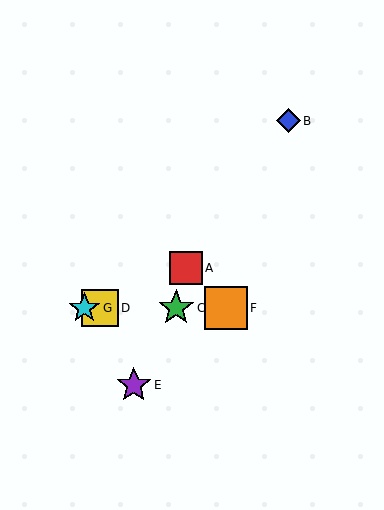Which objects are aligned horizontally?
Objects C, D, F, G are aligned horizontally.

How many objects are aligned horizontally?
4 objects (C, D, F, G) are aligned horizontally.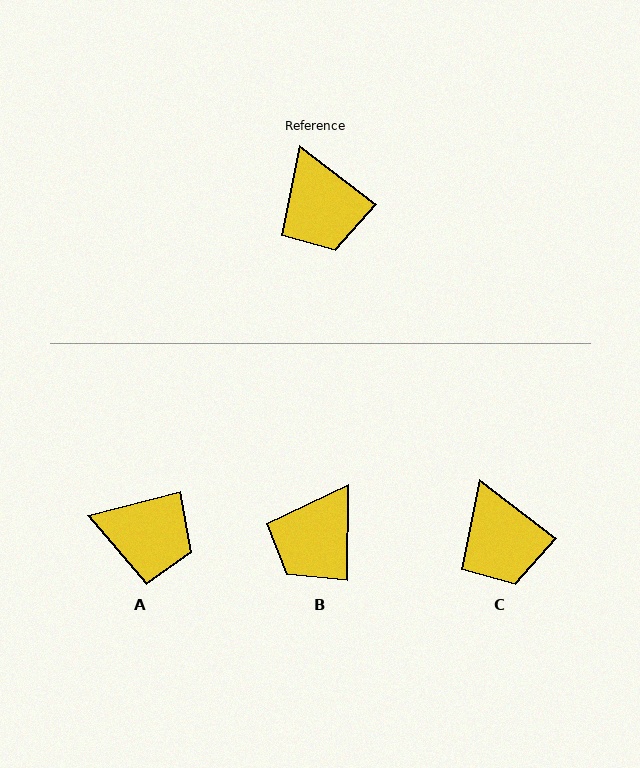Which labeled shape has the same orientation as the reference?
C.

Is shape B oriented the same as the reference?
No, it is off by about 53 degrees.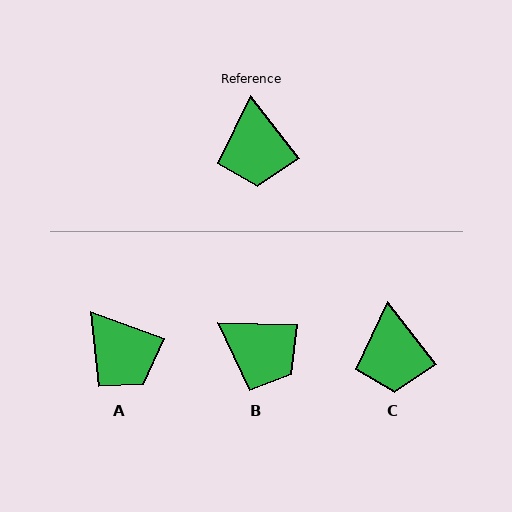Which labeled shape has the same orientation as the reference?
C.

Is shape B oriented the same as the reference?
No, it is off by about 50 degrees.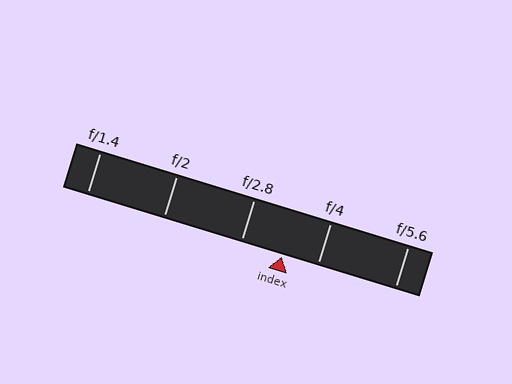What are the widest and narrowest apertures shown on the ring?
The widest aperture shown is f/1.4 and the narrowest is f/5.6.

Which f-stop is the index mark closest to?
The index mark is closest to f/4.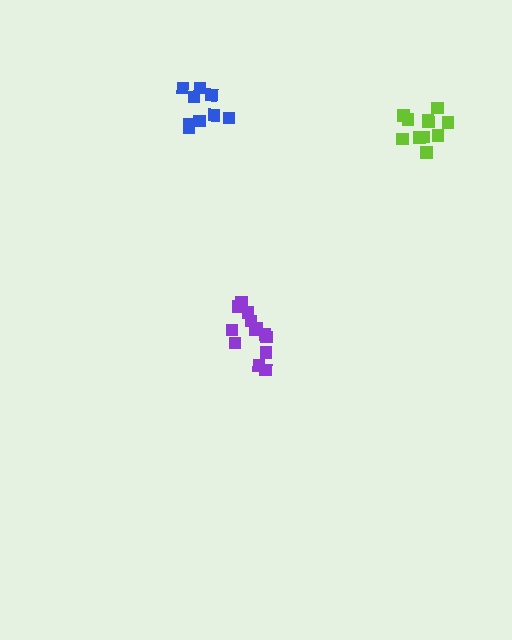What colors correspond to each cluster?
The clusters are colored: purple, lime, blue.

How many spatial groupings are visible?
There are 3 spatial groupings.